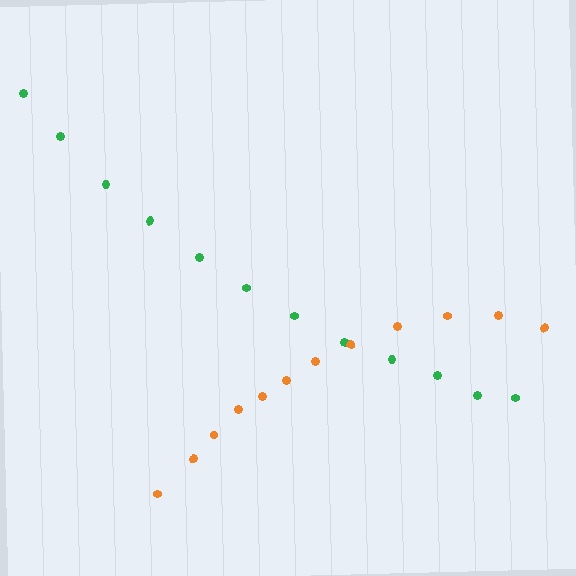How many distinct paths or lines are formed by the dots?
There are 2 distinct paths.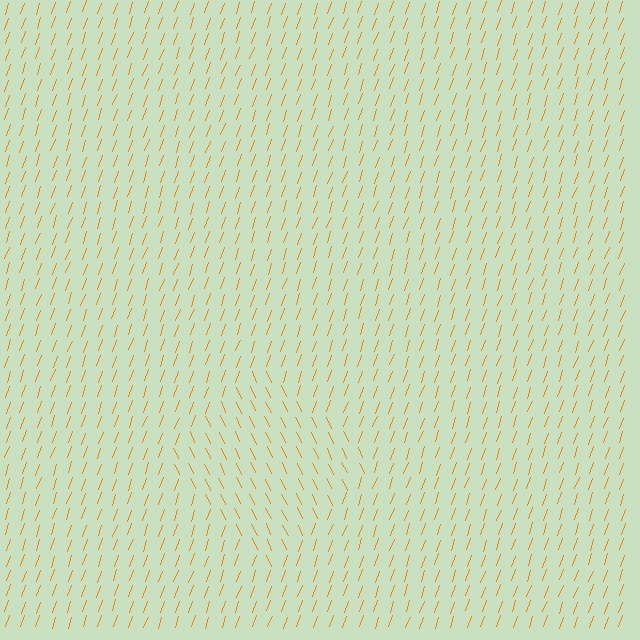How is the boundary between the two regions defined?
The boundary is defined purely by a change in line orientation (approximately 45 degrees difference). All lines are the same color and thickness.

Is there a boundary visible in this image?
Yes, there is a texture boundary formed by a change in line orientation.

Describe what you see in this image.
The image is filled with small orange line segments. A diamond region in the image has lines oriented differently from the surrounding lines, creating a visible texture boundary.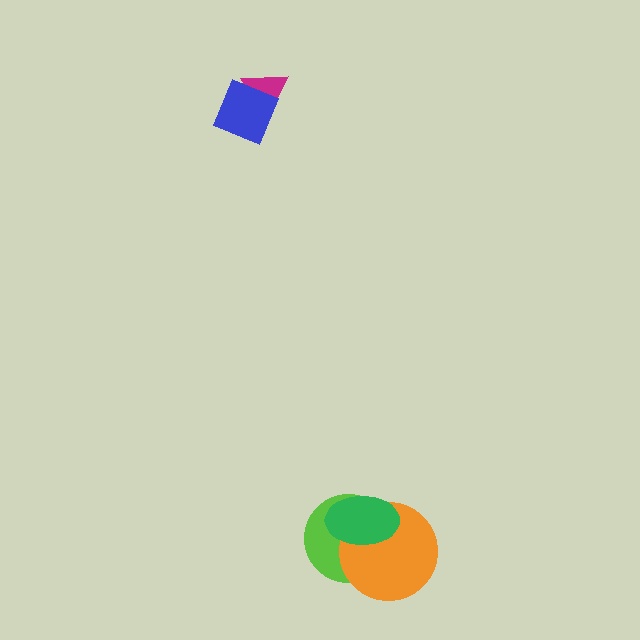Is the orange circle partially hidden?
Yes, it is partially covered by another shape.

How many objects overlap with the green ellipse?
2 objects overlap with the green ellipse.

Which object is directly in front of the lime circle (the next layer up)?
The orange circle is directly in front of the lime circle.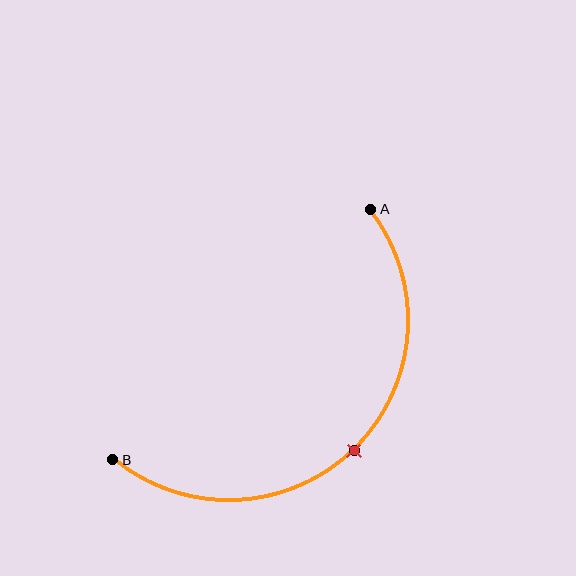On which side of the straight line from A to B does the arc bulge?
The arc bulges below and to the right of the straight line connecting A and B.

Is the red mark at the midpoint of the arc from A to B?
Yes. The red mark lies on the arc at equal arc-length from both A and B — it is the arc midpoint.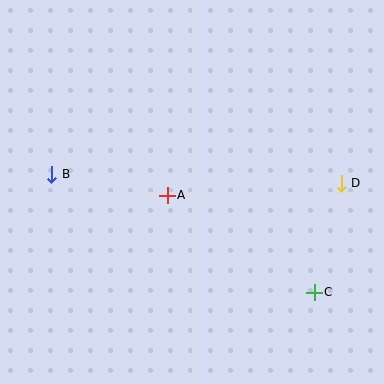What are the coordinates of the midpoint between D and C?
The midpoint between D and C is at (328, 238).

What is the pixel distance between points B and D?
The distance between B and D is 290 pixels.